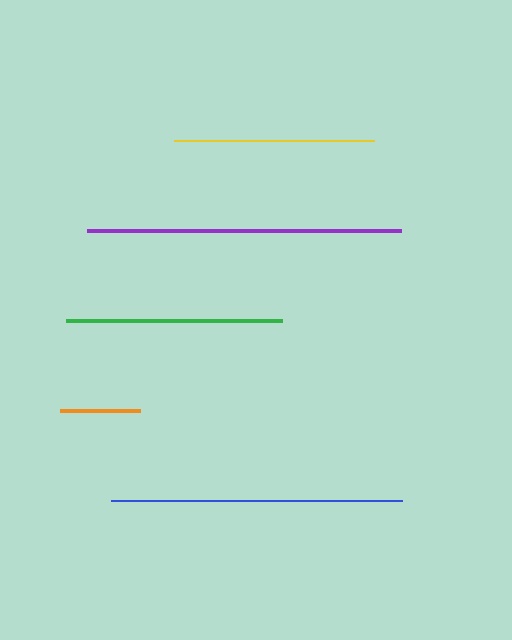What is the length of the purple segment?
The purple segment is approximately 314 pixels long.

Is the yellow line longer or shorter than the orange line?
The yellow line is longer than the orange line.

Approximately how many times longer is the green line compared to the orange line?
The green line is approximately 2.7 times the length of the orange line.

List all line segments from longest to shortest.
From longest to shortest: purple, blue, green, yellow, orange.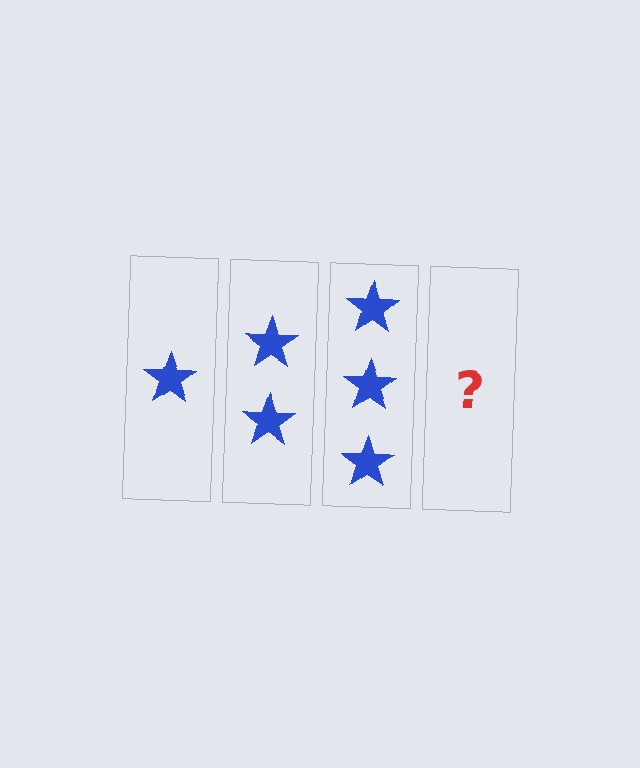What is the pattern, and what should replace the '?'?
The pattern is that each step adds one more star. The '?' should be 4 stars.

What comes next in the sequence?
The next element should be 4 stars.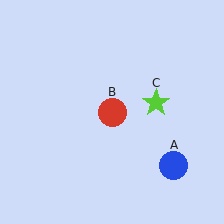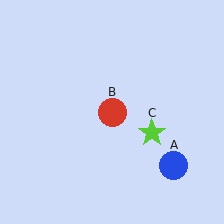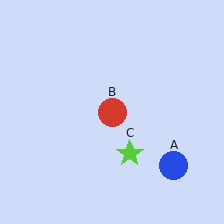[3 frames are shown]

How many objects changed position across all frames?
1 object changed position: lime star (object C).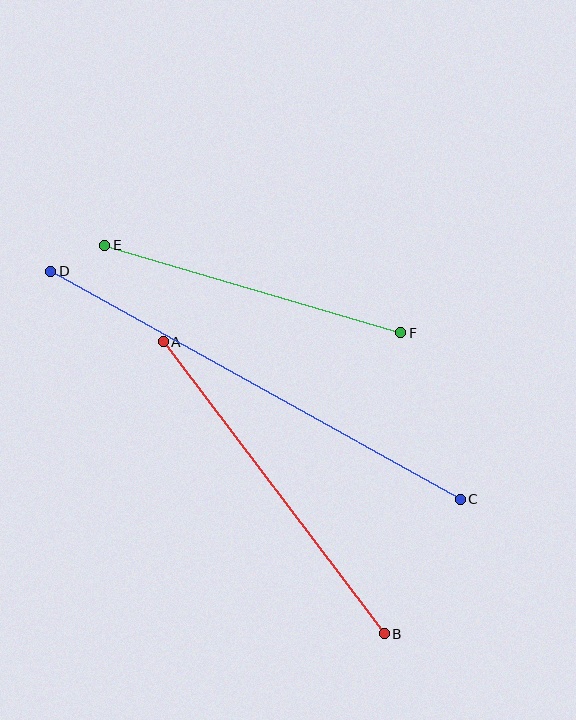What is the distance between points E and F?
The distance is approximately 309 pixels.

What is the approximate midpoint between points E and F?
The midpoint is at approximately (253, 289) pixels.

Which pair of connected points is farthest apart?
Points C and D are farthest apart.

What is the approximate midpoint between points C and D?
The midpoint is at approximately (255, 385) pixels.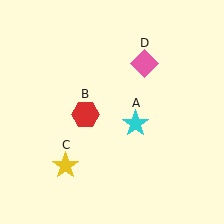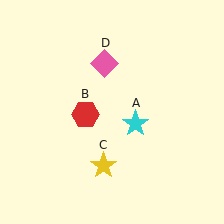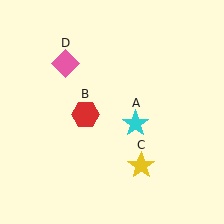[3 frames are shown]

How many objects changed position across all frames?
2 objects changed position: yellow star (object C), pink diamond (object D).